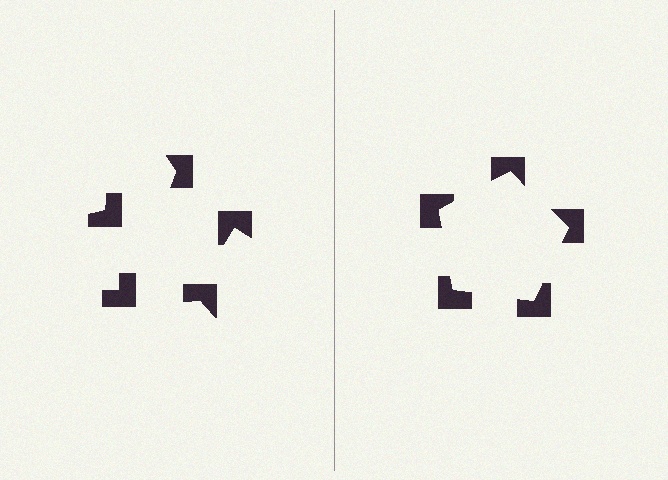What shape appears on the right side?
An illusory pentagon.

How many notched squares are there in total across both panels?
10 — 5 on each side.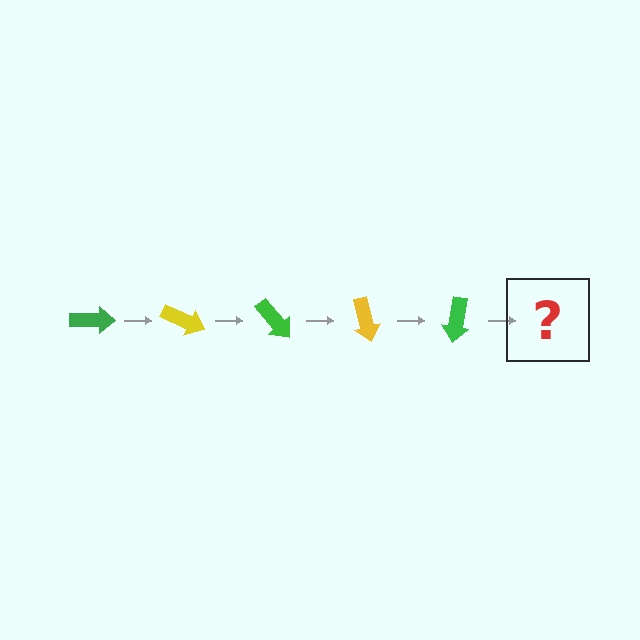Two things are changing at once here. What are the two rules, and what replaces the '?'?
The two rules are that it rotates 25 degrees each step and the color cycles through green and yellow. The '?' should be a yellow arrow, rotated 125 degrees from the start.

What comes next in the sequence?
The next element should be a yellow arrow, rotated 125 degrees from the start.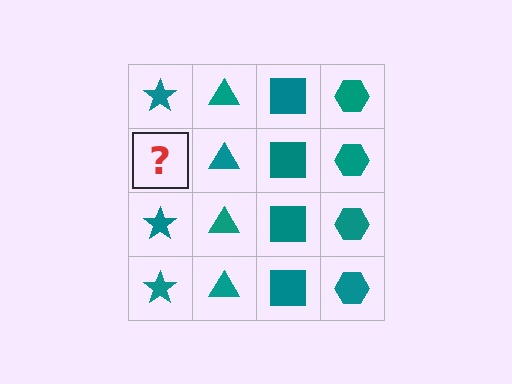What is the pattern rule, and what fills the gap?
The rule is that each column has a consistent shape. The gap should be filled with a teal star.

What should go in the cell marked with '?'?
The missing cell should contain a teal star.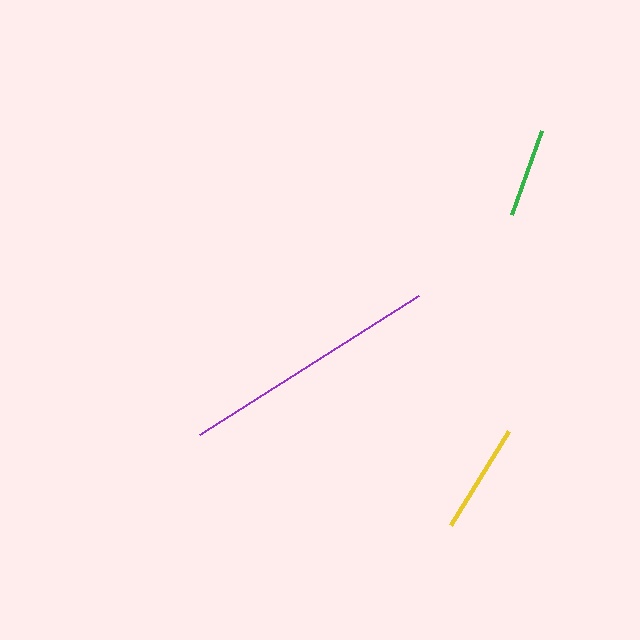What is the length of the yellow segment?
The yellow segment is approximately 110 pixels long.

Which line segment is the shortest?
The green line is the shortest at approximately 89 pixels.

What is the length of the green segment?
The green segment is approximately 89 pixels long.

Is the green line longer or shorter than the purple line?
The purple line is longer than the green line.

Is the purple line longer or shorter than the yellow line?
The purple line is longer than the yellow line.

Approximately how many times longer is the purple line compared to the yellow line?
The purple line is approximately 2.4 times the length of the yellow line.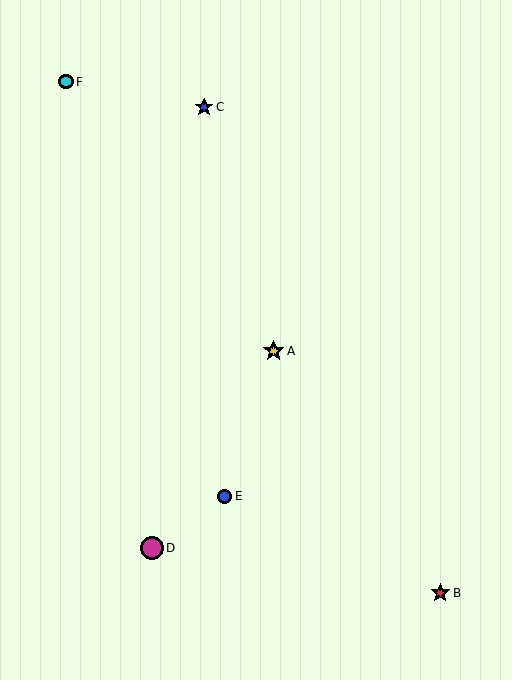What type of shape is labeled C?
Shape C is a blue star.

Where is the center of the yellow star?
The center of the yellow star is at (274, 351).